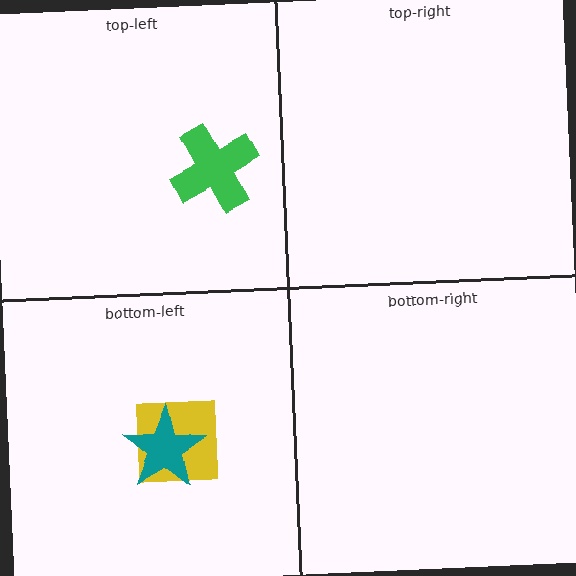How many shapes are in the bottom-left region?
2.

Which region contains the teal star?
The bottom-left region.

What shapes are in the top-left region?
The green cross.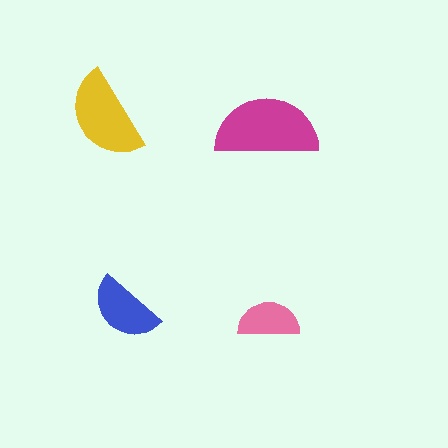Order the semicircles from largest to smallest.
the magenta one, the yellow one, the blue one, the pink one.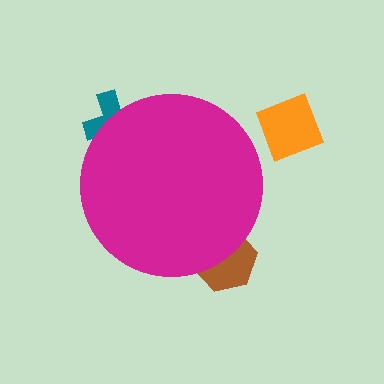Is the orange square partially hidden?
No, the orange square is fully visible.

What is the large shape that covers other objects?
A magenta circle.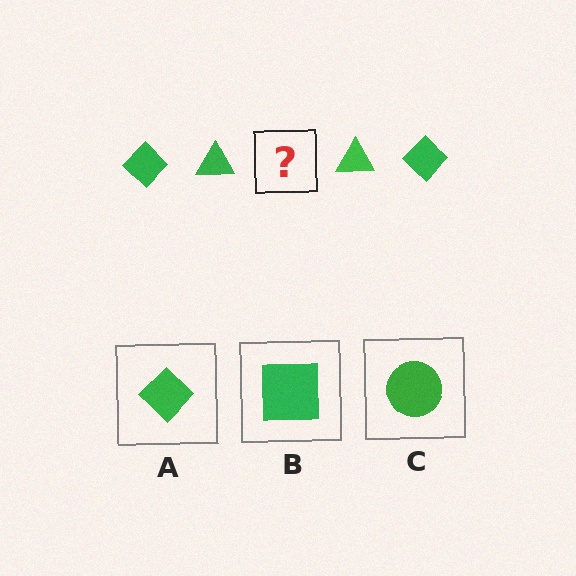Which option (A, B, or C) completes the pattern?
A.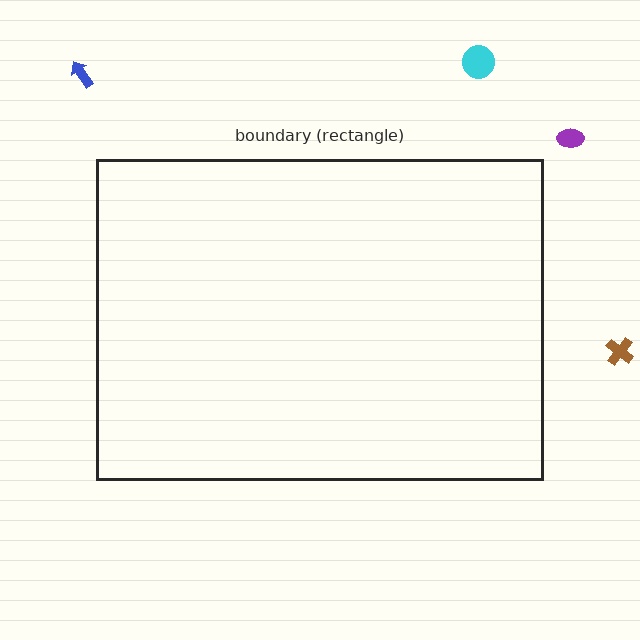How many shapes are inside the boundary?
0 inside, 4 outside.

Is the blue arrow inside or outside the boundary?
Outside.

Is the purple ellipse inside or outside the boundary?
Outside.